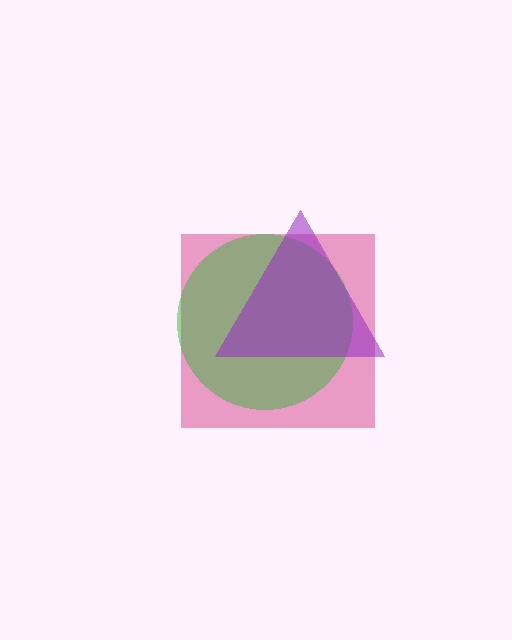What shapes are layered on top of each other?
The layered shapes are: a magenta square, a green circle, a purple triangle.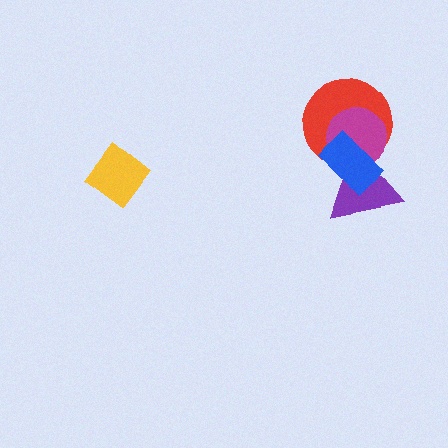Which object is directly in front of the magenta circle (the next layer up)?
The purple triangle is directly in front of the magenta circle.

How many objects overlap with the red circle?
3 objects overlap with the red circle.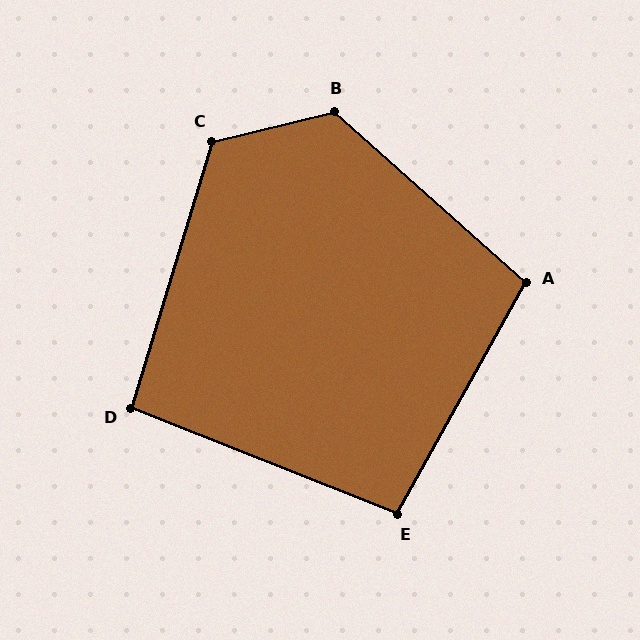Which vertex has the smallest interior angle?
D, at approximately 95 degrees.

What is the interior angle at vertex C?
Approximately 121 degrees (obtuse).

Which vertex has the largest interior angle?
B, at approximately 124 degrees.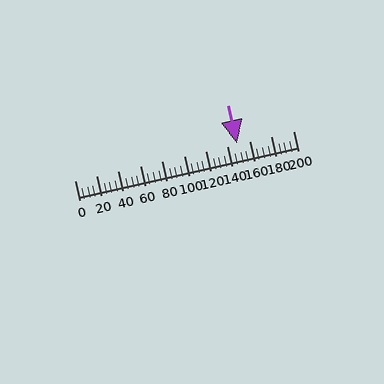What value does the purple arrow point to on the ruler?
The purple arrow points to approximately 148.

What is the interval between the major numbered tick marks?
The major tick marks are spaced 20 units apart.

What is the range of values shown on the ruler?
The ruler shows values from 0 to 200.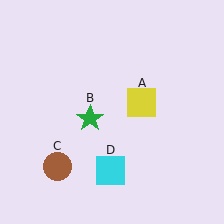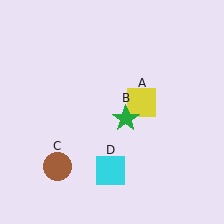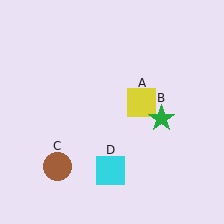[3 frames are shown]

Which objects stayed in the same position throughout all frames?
Yellow square (object A) and brown circle (object C) and cyan square (object D) remained stationary.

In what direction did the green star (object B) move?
The green star (object B) moved right.